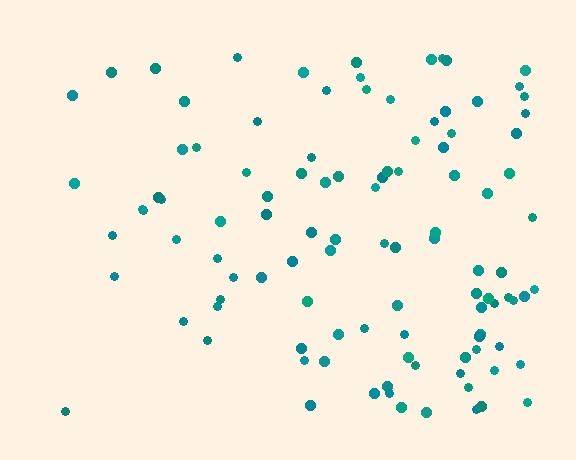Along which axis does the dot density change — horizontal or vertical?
Horizontal.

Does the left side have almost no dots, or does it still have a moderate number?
Still a moderate number, just noticeably fewer than the right.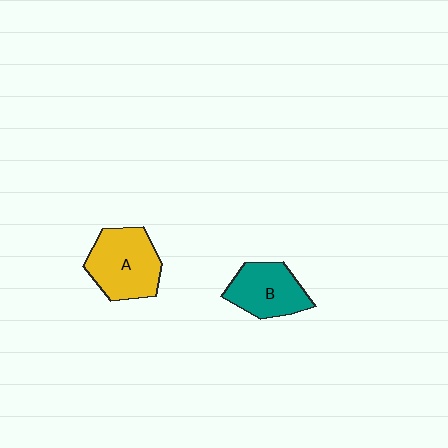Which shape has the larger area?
Shape A (yellow).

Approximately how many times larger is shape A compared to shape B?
Approximately 1.2 times.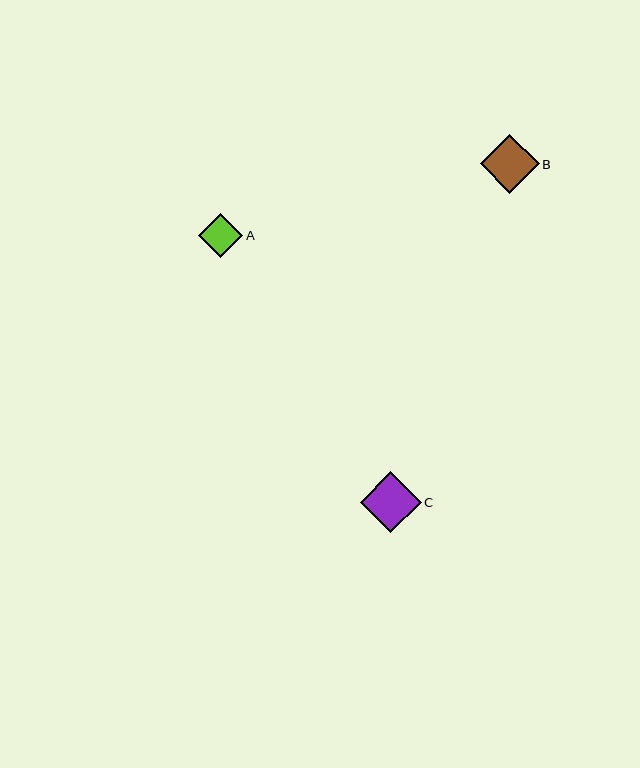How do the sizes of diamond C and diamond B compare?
Diamond C and diamond B are approximately the same size.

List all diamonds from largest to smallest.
From largest to smallest: C, B, A.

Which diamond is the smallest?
Diamond A is the smallest with a size of approximately 44 pixels.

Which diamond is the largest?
Diamond C is the largest with a size of approximately 61 pixels.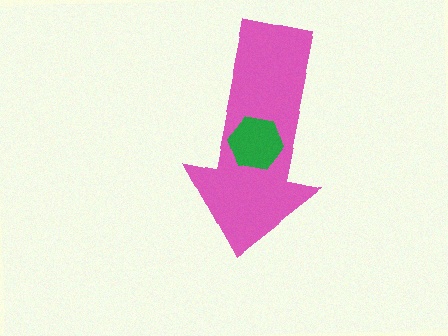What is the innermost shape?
The green hexagon.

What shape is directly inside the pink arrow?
The green hexagon.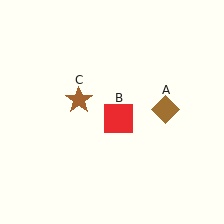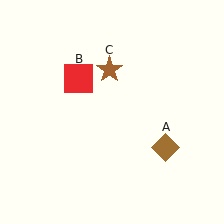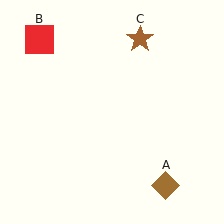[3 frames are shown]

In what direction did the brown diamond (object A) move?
The brown diamond (object A) moved down.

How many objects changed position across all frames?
3 objects changed position: brown diamond (object A), red square (object B), brown star (object C).